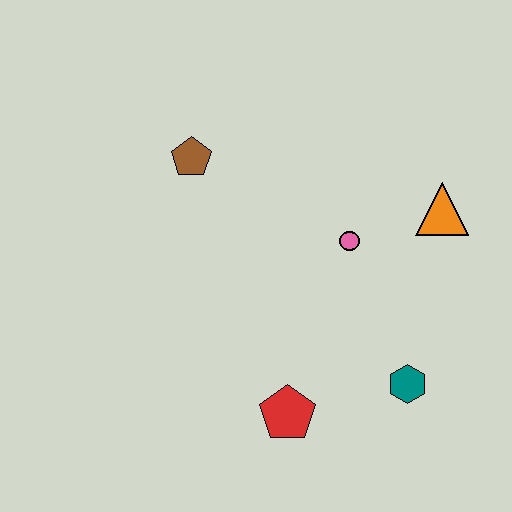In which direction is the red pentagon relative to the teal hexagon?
The red pentagon is to the left of the teal hexagon.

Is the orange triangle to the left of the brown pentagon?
No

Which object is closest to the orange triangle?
The pink circle is closest to the orange triangle.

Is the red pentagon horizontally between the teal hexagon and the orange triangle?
No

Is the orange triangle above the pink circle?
Yes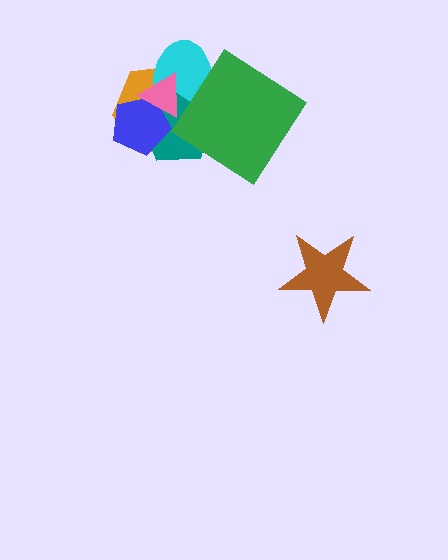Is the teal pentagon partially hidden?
Yes, it is partially covered by another shape.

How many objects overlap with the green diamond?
3 objects overlap with the green diamond.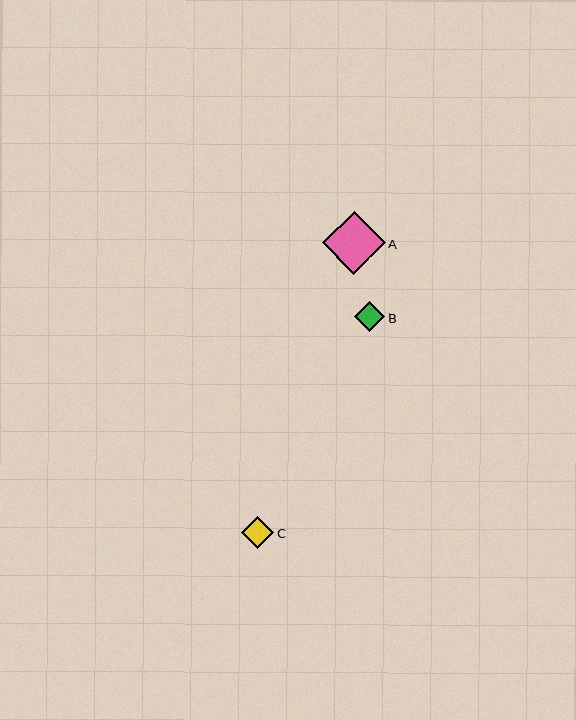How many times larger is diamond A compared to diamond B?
Diamond A is approximately 2.1 times the size of diamond B.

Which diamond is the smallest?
Diamond B is the smallest with a size of approximately 30 pixels.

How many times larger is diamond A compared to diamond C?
Diamond A is approximately 1.9 times the size of diamond C.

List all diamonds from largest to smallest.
From largest to smallest: A, C, B.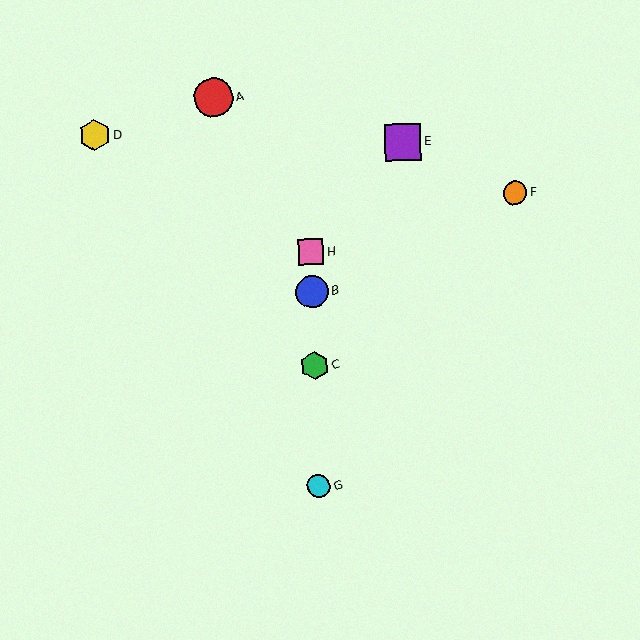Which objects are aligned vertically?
Objects B, C, G, H are aligned vertically.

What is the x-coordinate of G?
Object G is at x≈319.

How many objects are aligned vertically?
4 objects (B, C, G, H) are aligned vertically.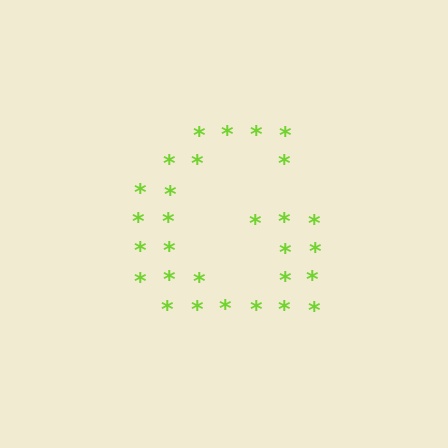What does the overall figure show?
The overall figure shows the letter G.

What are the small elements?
The small elements are asterisks.